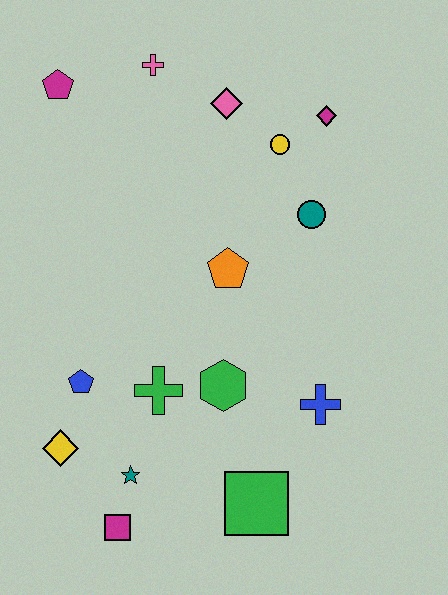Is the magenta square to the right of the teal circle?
No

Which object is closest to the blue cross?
The green hexagon is closest to the blue cross.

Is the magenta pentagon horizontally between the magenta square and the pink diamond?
No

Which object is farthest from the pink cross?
The magenta square is farthest from the pink cross.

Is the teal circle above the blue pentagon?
Yes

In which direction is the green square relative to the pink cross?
The green square is below the pink cross.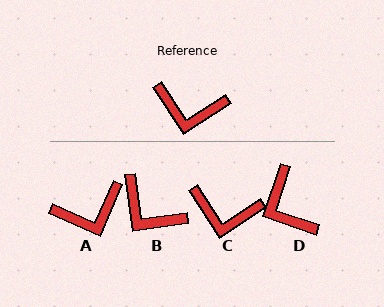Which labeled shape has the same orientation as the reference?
C.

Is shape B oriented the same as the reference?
No, it is off by about 25 degrees.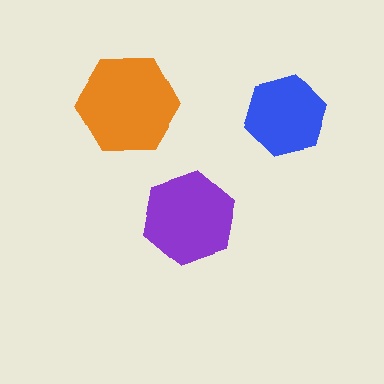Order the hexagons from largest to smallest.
the orange one, the purple one, the blue one.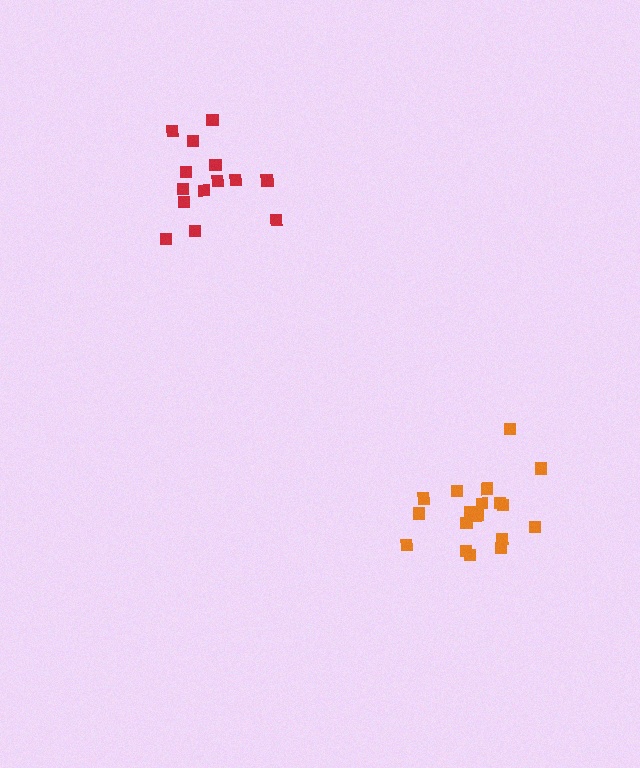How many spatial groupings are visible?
There are 2 spatial groupings.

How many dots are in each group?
Group 1: 18 dots, Group 2: 14 dots (32 total).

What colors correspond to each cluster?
The clusters are colored: orange, red.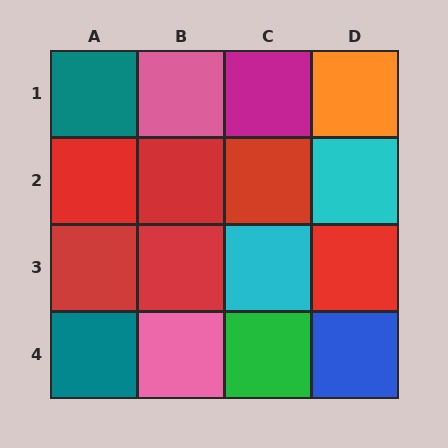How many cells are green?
1 cell is green.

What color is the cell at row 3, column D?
Red.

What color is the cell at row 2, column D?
Cyan.